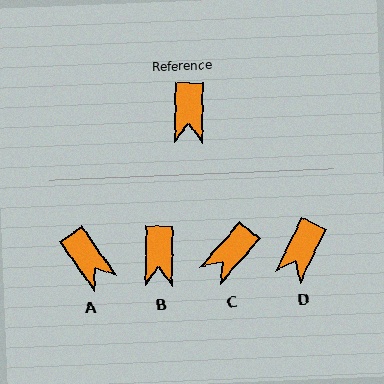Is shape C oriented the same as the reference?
No, it is off by about 40 degrees.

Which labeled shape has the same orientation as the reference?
B.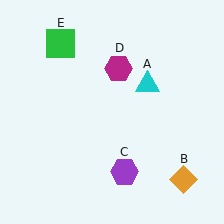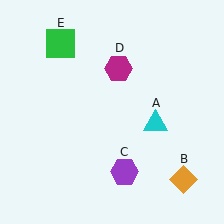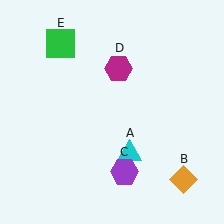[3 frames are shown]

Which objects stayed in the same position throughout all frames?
Orange diamond (object B) and purple hexagon (object C) and magenta hexagon (object D) and green square (object E) remained stationary.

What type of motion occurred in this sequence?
The cyan triangle (object A) rotated clockwise around the center of the scene.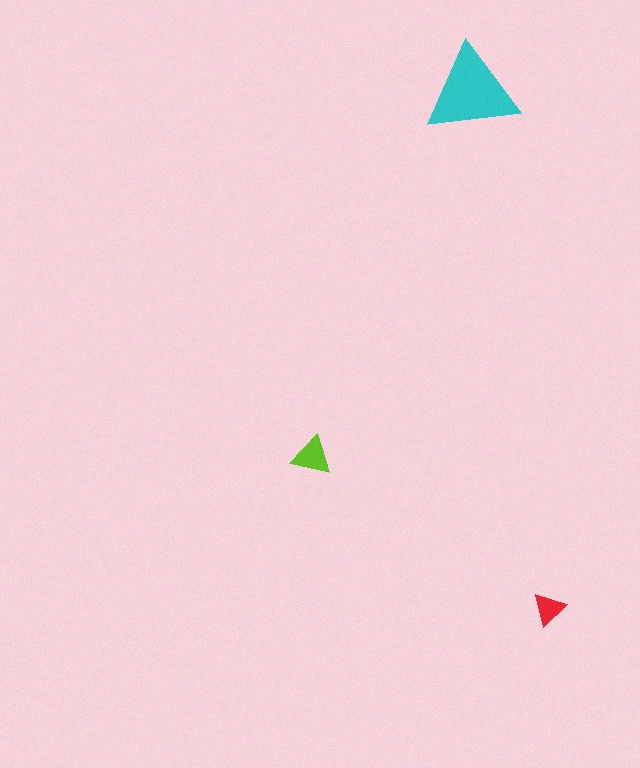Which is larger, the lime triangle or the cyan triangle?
The cyan one.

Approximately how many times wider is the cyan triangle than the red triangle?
About 3 times wider.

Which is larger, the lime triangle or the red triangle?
The lime one.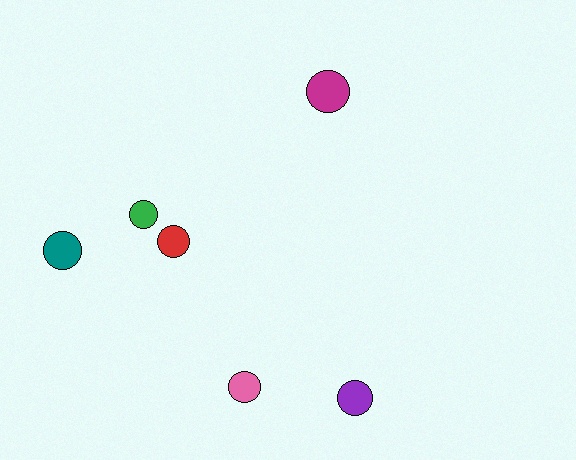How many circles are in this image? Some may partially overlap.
There are 6 circles.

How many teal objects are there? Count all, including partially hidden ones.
There is 1 teal object.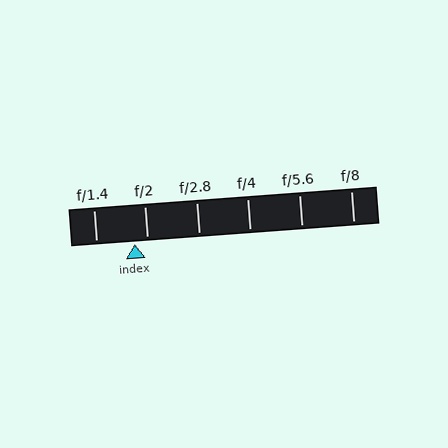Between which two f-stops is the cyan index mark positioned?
The index mark is between f/1.4 and f/2.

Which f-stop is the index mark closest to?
The index mark is closest to f/2.